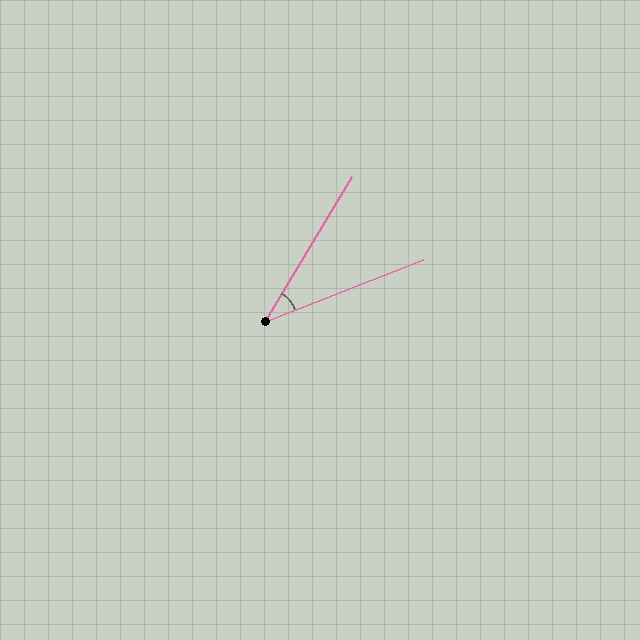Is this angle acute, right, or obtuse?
It is acute.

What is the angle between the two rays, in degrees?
Approximately 38 degrees.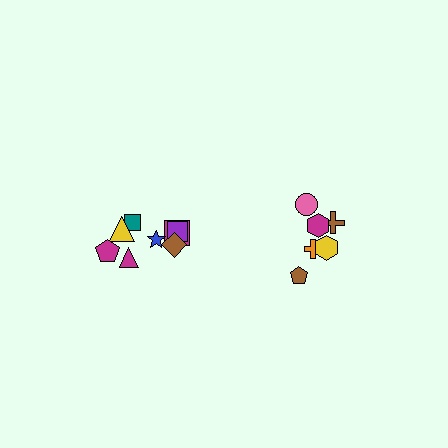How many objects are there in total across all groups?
There are 14 objects.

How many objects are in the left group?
There are 8 objects.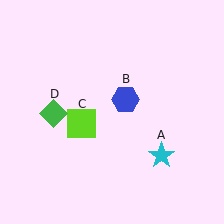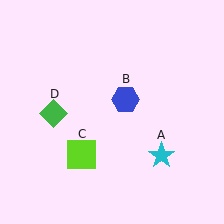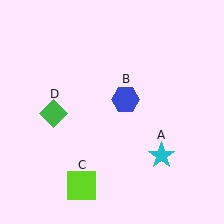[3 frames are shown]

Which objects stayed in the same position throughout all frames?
Cyan star (object A) and blue hexagon (object B) and green diamond (object D) remained stationary.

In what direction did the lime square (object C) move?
The lime square (object C) moved down.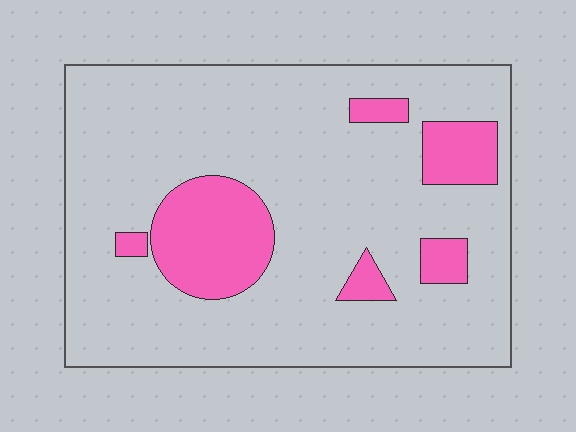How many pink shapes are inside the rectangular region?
6.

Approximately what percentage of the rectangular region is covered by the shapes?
Approximately 15%.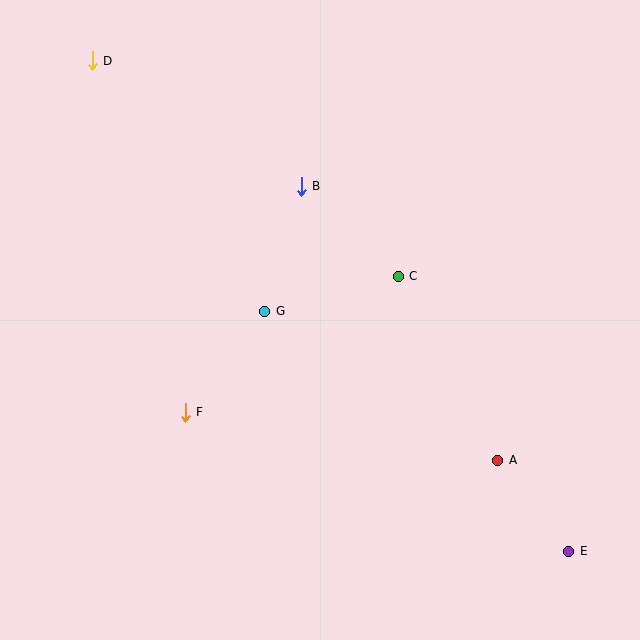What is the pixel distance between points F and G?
The distance between F and G is 128 pixels.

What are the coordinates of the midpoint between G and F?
The midpoint between G and F is at (225, 362).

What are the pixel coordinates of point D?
Point D is at (92, 61).